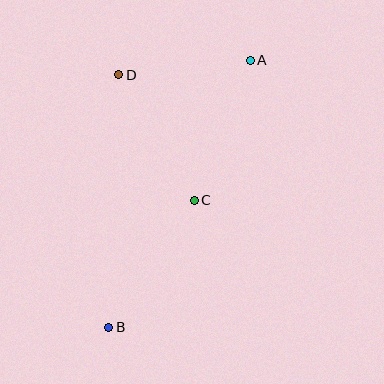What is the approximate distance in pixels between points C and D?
The distance between C and D is approximately 146 pixels.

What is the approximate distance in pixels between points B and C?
The distance between B and C is approximately 153 pixels.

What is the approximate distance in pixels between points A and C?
The distance between A and C is approximately 151 pixels.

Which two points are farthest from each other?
Points A and B are farthest from each other.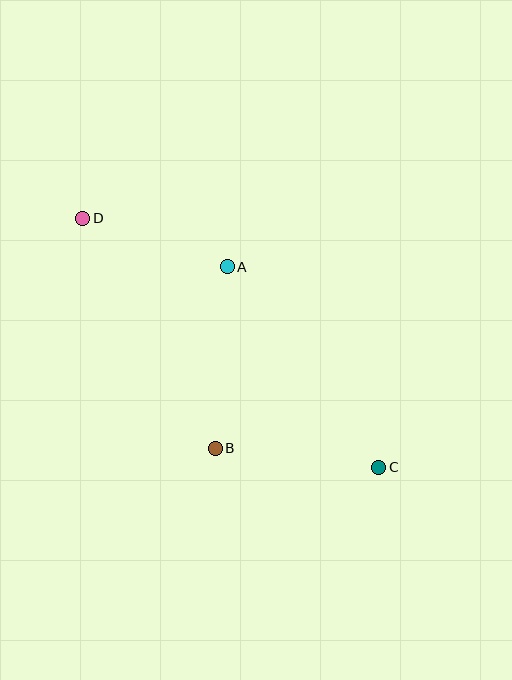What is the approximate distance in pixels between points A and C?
The distance between A and C is approximately 251 pixels.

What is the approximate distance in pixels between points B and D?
The distance between B and D is approximately 265 pixels.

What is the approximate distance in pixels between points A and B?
The distance between A and B is approximately 182 pixels.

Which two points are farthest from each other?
Points C and D are farthest from each other.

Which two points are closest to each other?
Points A and D are closest to each other.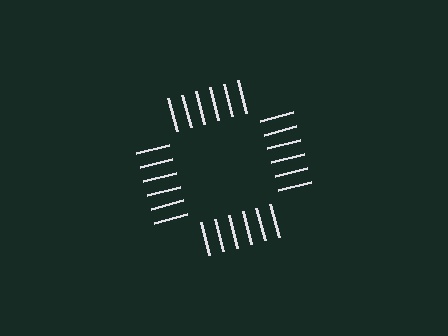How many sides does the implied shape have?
4 sides — the line-ends trace a square.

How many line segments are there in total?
24 — 6 along each of the 4 edges.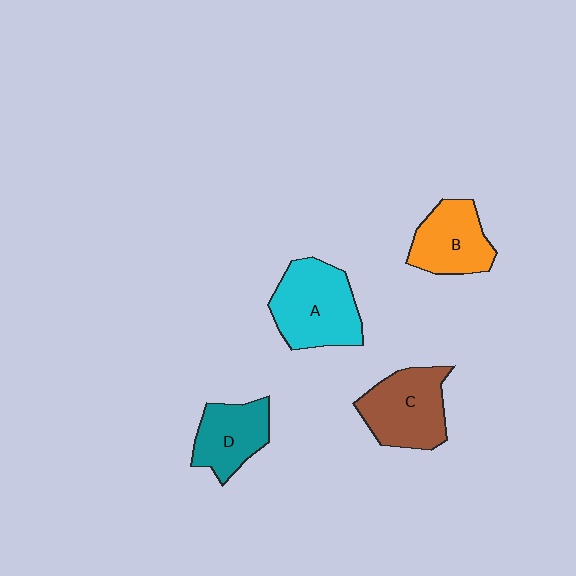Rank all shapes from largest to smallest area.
From largest to smallest: A (cyan), C (brown), B (orange), D (teal).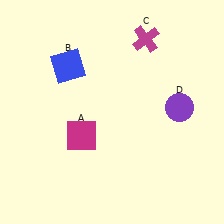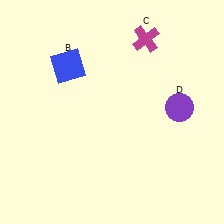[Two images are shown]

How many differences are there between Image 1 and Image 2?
There is 1 difference between the two images.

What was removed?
The magenta square (A) was removed in Image 2.